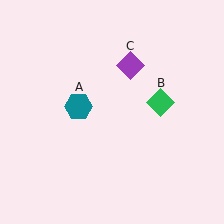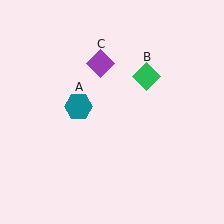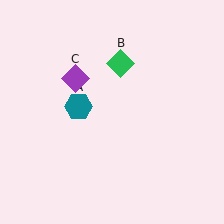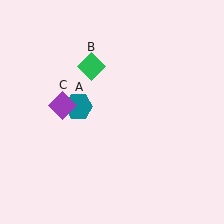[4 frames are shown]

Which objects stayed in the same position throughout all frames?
Teal hexagon (object A) remained stationary.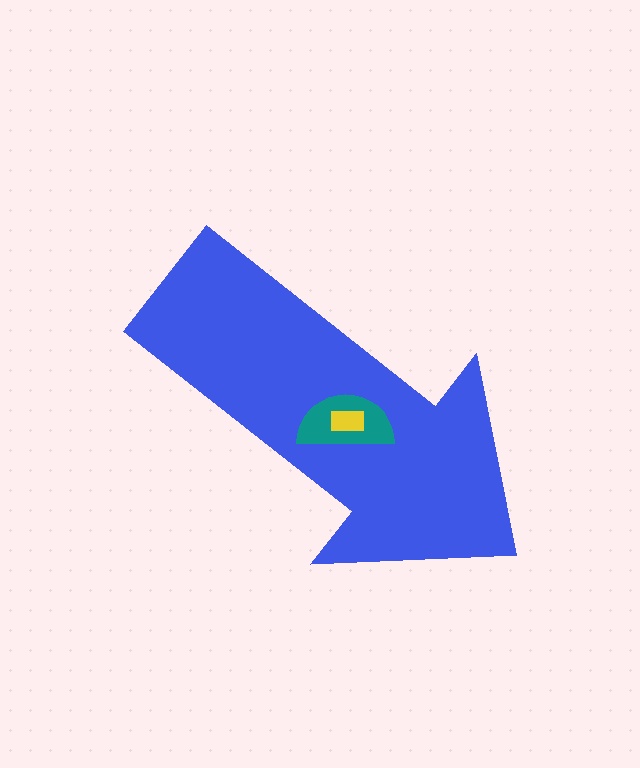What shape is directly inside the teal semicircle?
The yellow rectangle.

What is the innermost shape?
The yellow rectangle.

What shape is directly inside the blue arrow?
The teal semicircle.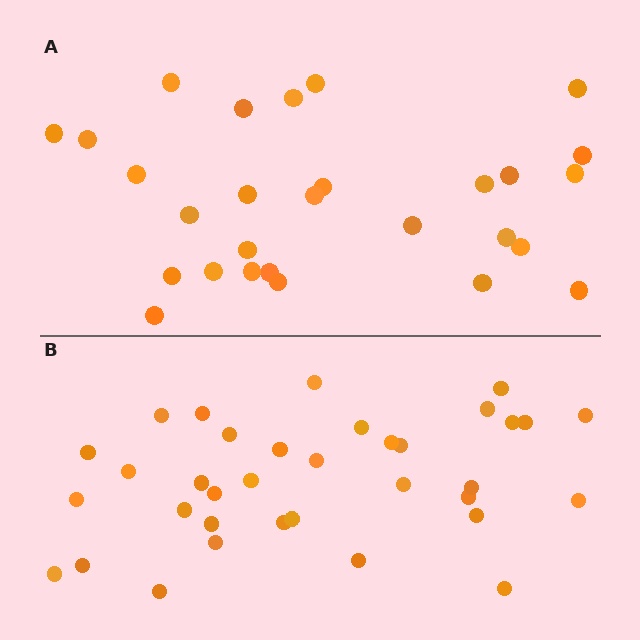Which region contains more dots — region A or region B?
Region B (the bottom region) has more dots.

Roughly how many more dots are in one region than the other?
Region B has roughly 8 or so more dots than region A.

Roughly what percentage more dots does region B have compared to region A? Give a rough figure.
About 25% more.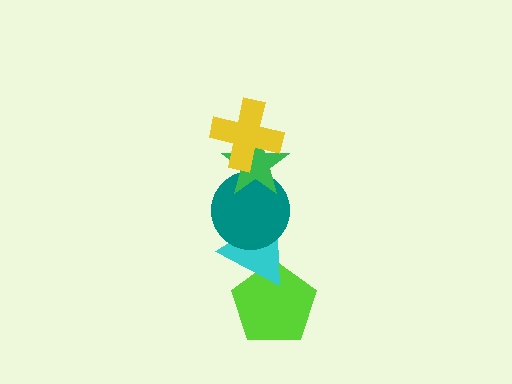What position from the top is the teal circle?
The teal circle is 3rd from the top.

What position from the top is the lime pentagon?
The lime pentagon is 5th from the top.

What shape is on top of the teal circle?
The green star is on top of the teal circle.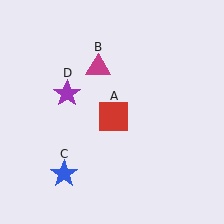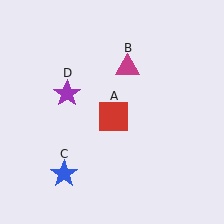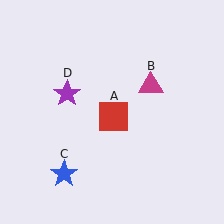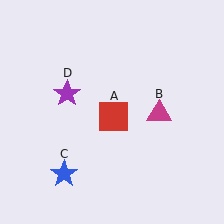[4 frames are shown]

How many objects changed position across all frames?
1 object changed position: magenta triangle (object B).